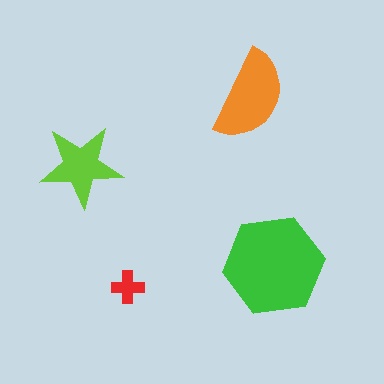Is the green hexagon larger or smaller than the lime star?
Larger.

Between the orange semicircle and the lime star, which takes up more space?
The orange semicircle.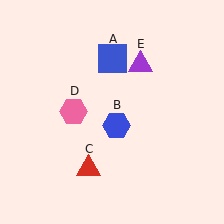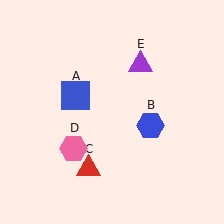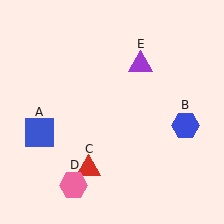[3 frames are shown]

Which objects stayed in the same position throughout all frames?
Red triangle (object C) and purple triangle (object E) remained stationary.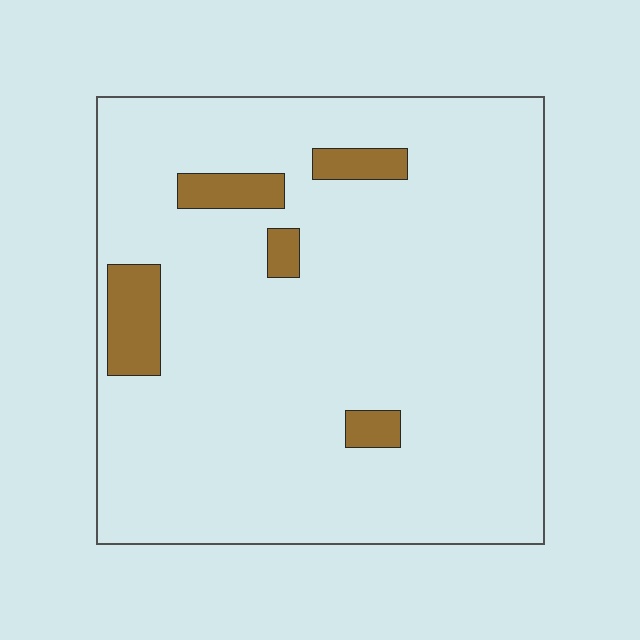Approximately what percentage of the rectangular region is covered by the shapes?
Approximately 10%.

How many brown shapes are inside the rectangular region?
5.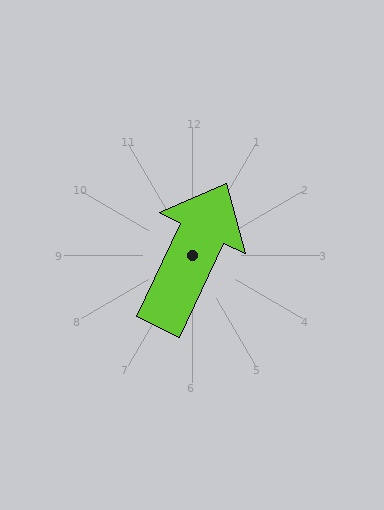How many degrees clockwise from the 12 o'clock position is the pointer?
Approximately 25 degrees.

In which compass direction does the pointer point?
Northeast.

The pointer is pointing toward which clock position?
Roughly 1 o'clock.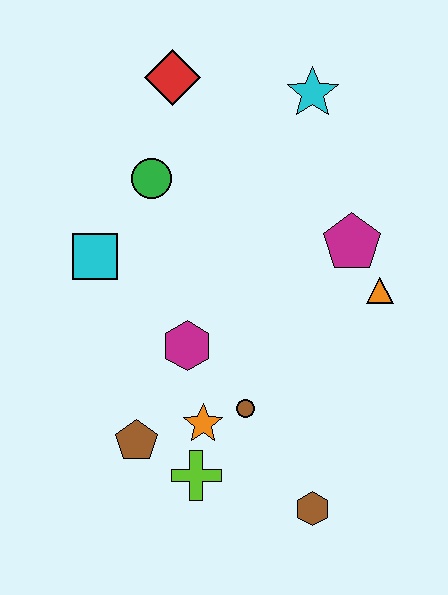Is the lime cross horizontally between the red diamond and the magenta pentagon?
Yes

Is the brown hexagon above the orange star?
No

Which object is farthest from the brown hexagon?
The red diamond is farthest from the brown hexagon.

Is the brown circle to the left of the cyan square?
No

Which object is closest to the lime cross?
The orange star is closest to the lime cross.